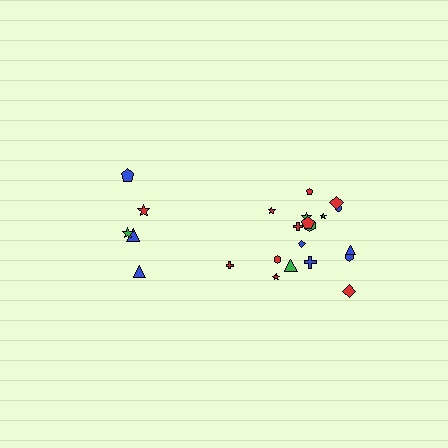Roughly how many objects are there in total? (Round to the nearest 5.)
Roughly 25 objects in total.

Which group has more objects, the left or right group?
The right group.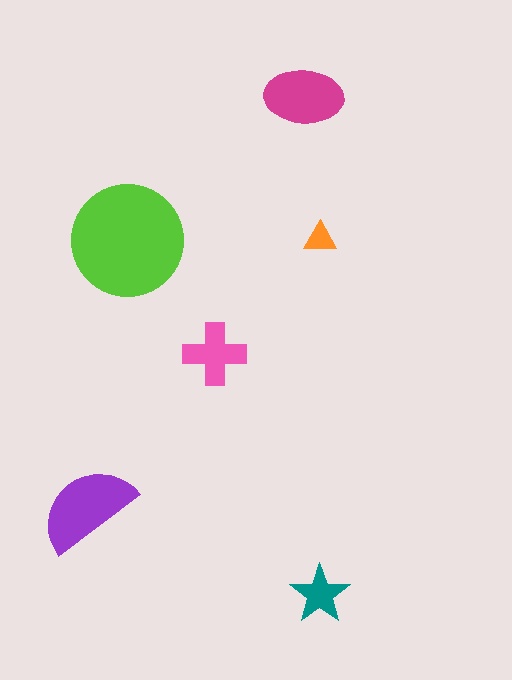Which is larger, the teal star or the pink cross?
The pink cross.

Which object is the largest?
The lime circle.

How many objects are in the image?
There are 6 objects in the image.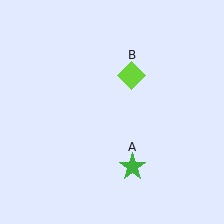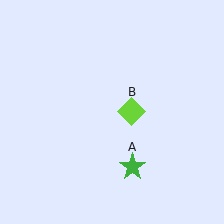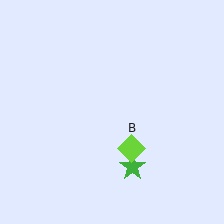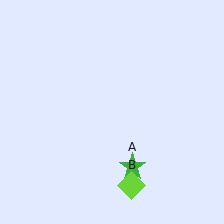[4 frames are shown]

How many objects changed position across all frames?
1 object changed position: lime diamond (object B).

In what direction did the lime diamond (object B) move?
The lime diamond (object B) moved down.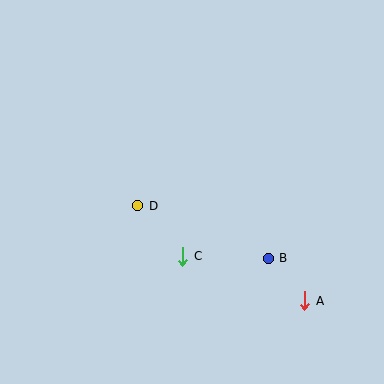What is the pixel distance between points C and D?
The distance between C and D is 68 pixels.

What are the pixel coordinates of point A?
Point A is at (305, 301).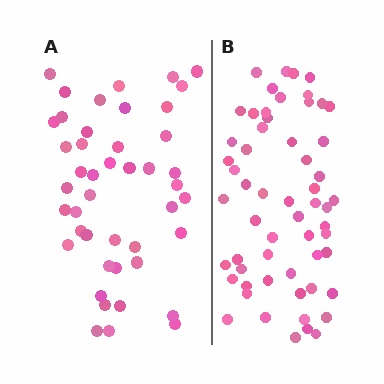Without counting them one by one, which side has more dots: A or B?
Region B (the right region) has more dots.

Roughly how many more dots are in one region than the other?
Region B has approximately 15 more dots than region A.